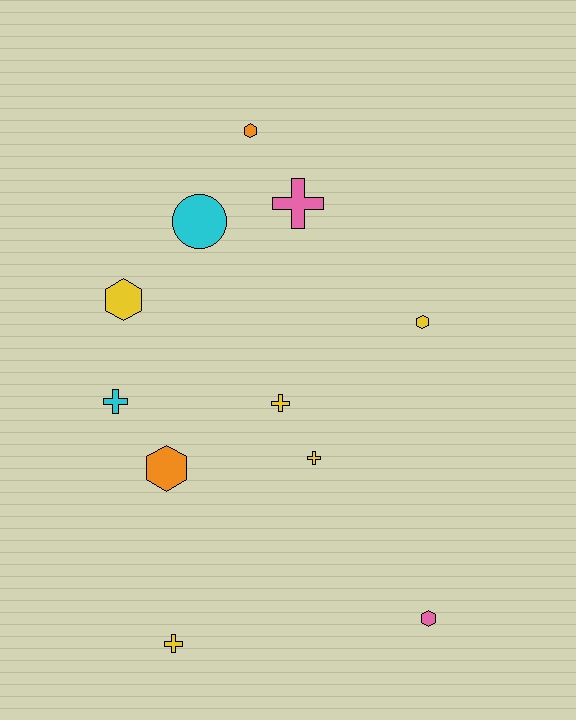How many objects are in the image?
There are 11 objects.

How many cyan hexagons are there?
There are no cyan hexagons.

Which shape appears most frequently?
Hexagon, with 5 objects.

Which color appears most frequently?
Yellow, with 5 objects.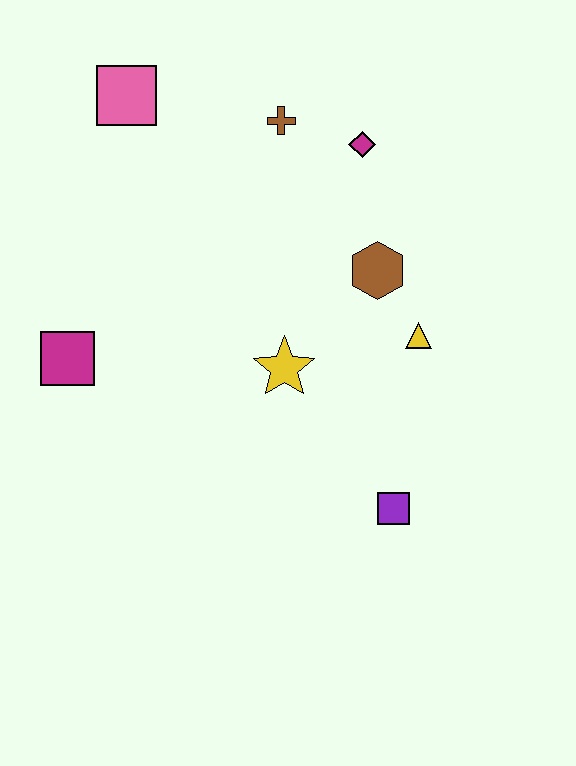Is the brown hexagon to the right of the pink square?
Yes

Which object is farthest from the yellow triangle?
The pink square is farthest from the yellow triangle.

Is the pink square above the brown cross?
Yes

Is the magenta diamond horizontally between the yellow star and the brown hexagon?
Yes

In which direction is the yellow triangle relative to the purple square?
The yellow triangle is above the purple square.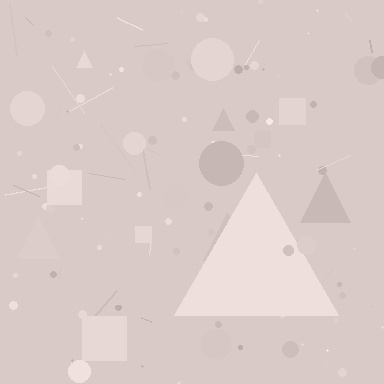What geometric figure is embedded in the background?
A triangle is embedded in the background.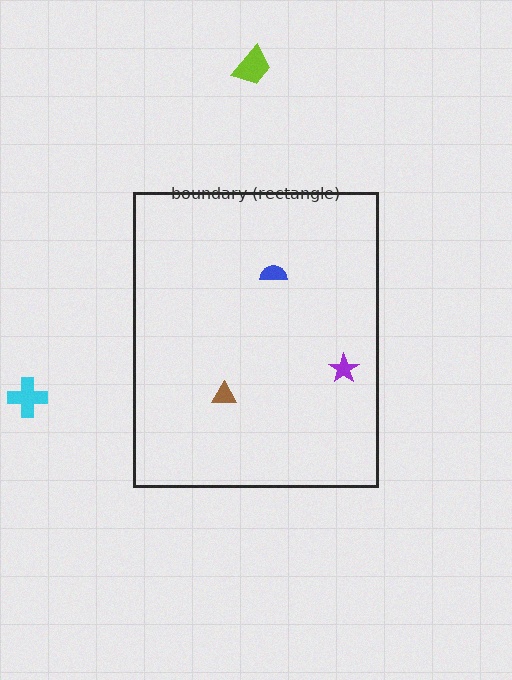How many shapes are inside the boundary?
3 inside, 2 outside.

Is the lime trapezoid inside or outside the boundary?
Outside.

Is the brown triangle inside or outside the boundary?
Inside.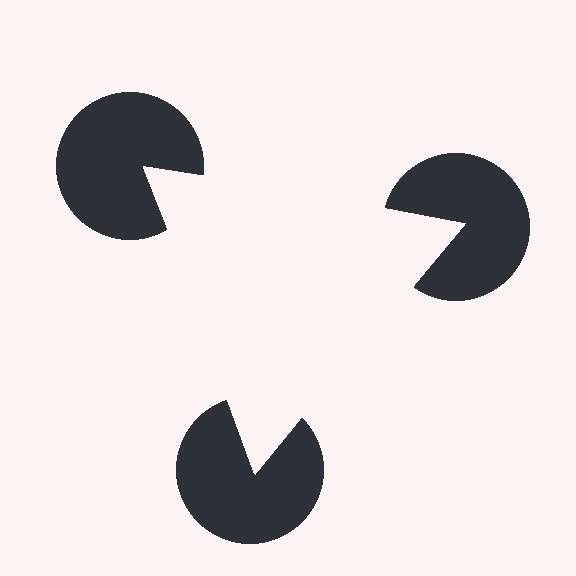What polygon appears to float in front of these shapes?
An illusory triangle — its edges are inferred from the aligned wedge cuts in the pac-man discs, not physically drawn.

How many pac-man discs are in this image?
There are 3 — one at each vertex of the illusory triangle.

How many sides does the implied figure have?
3 sides.